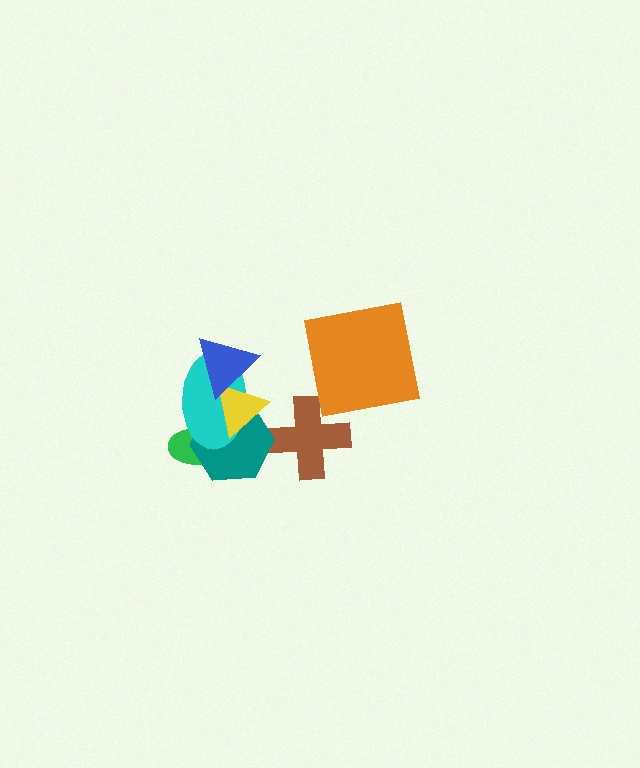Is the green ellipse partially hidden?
Yes, it is partially covered by another shape.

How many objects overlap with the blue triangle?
2 objects overlap with the blue triangle.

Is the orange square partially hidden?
No, no other shape covers it.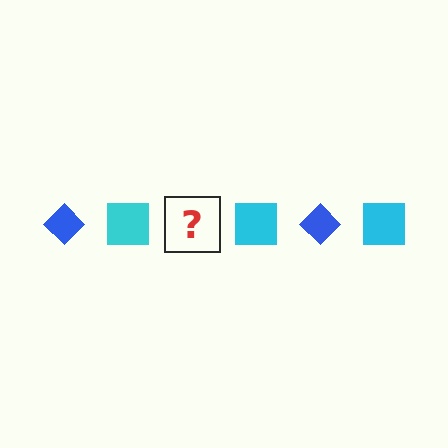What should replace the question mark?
The question mark should be replaced with a blue diamond.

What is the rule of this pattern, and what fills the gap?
The rule is that the pattern alternates between blue diamond and cyan square. The gap should be filled with a blue diamond.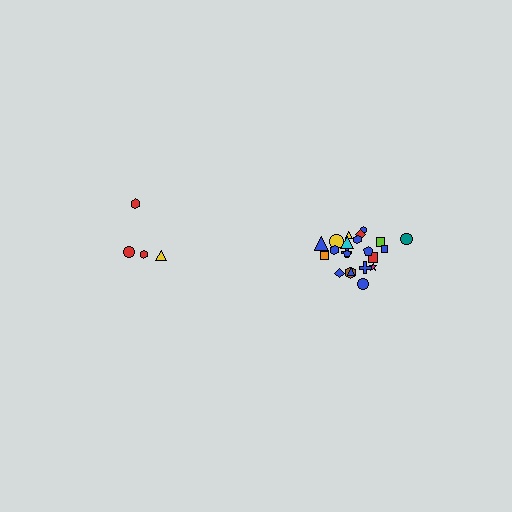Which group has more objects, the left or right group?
The right group.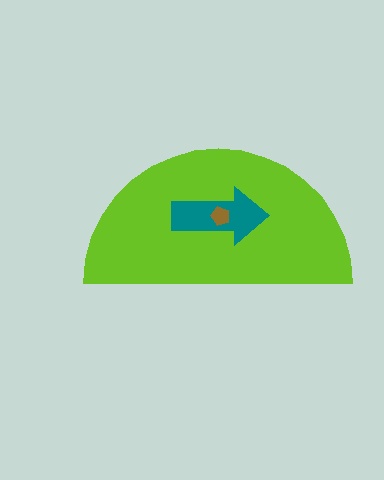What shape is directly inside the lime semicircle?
The teal arrow.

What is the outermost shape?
The lime semicircle.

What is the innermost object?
The brown pentagon.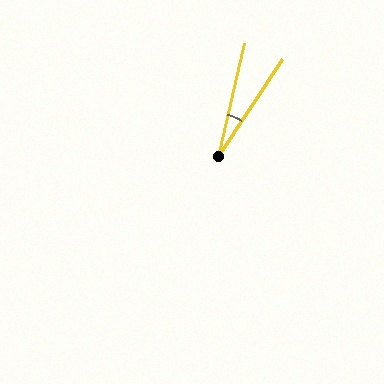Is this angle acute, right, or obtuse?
It is acute.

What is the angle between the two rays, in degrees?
Approximately 20 degrees.